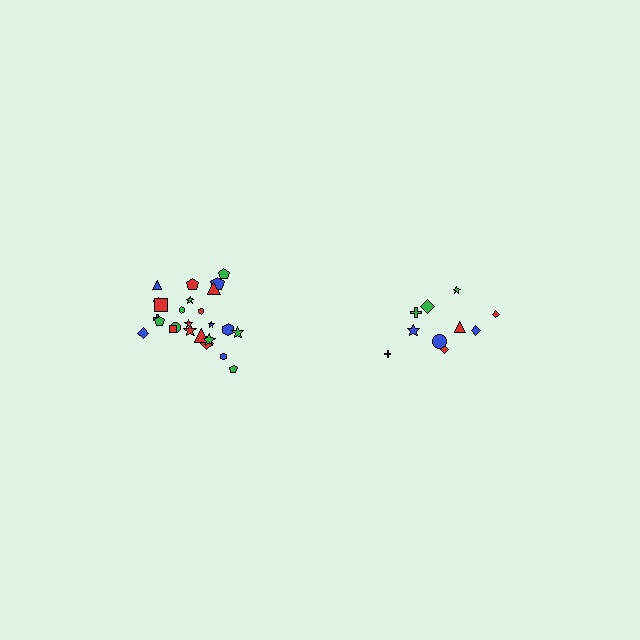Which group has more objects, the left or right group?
The left group.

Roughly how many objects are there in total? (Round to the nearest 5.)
Roughly 35 objects in total.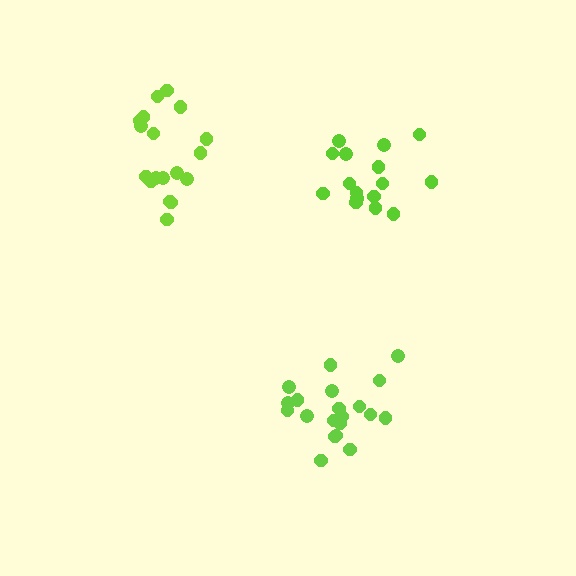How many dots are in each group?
Group 1: 18 dots, Group 2: 20 dots, Group 3: 16 dots (54 total).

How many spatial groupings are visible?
There are 3 spatial groupings.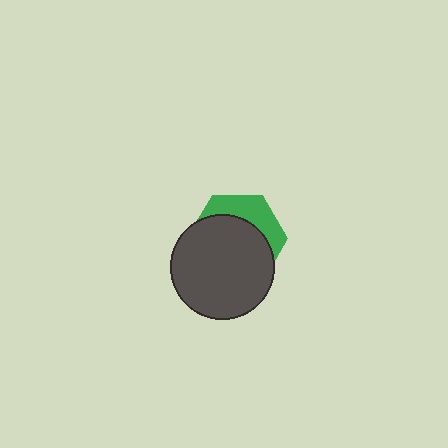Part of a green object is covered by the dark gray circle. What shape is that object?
It is a hexagon.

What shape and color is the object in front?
The object in front is a dark gray circle.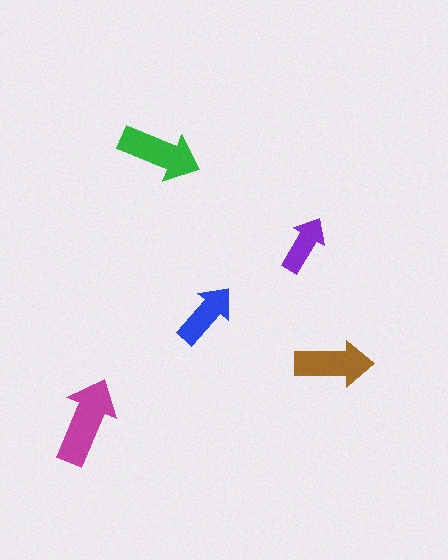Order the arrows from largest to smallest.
the magenta one, the green one, the brown one, the blue one, the purple one.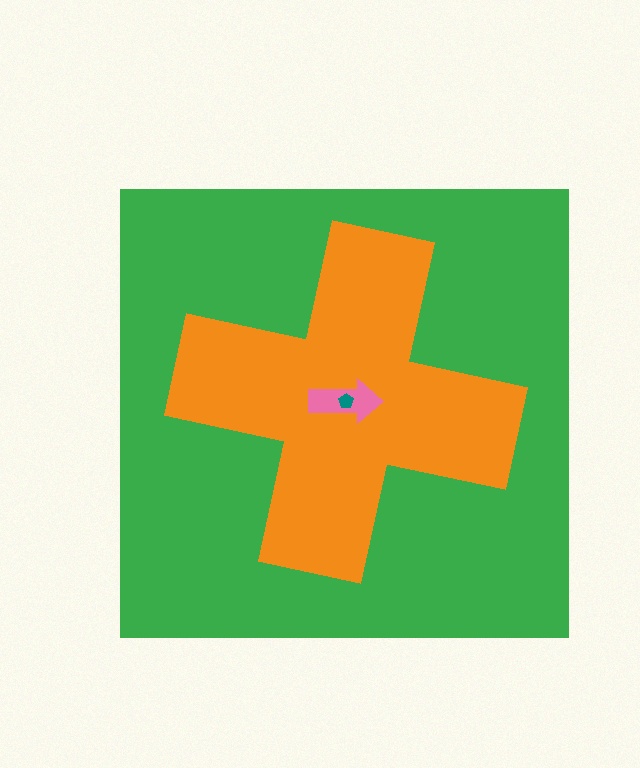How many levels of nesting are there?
4.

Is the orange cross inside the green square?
Yes.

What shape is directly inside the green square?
The orange cross.